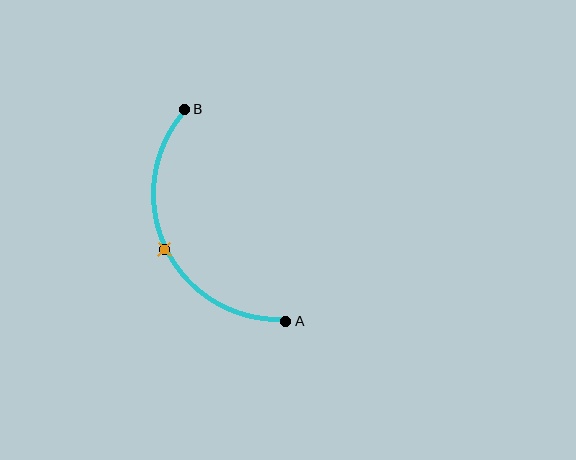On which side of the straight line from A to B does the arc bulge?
The arc bulges to the left of the straight line connecting A and B.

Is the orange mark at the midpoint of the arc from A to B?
Yes. The orange mark lies on the arc at equal arc-length from both A and B — it is the arc midpoint.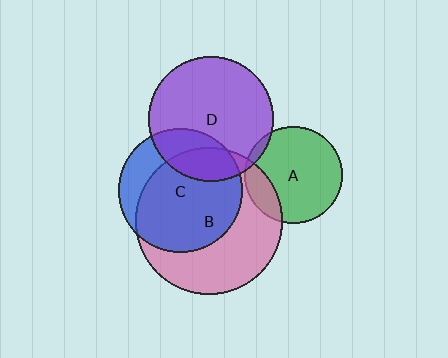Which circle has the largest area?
Circle B (pink).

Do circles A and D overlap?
Yes.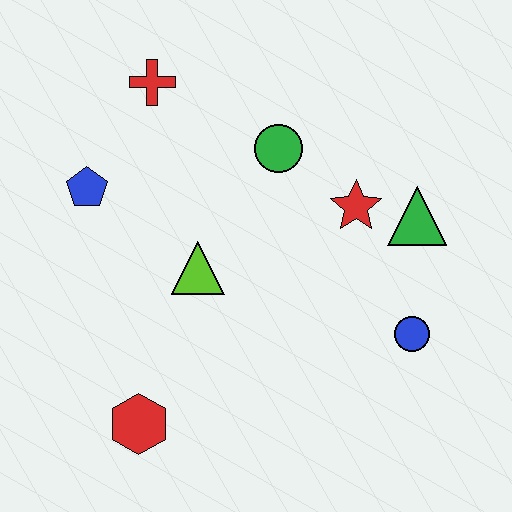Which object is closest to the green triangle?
The red star is closest to the green triangle.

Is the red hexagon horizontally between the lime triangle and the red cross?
No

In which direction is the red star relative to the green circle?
The red star is to the right of the green circle.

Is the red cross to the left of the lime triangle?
Yes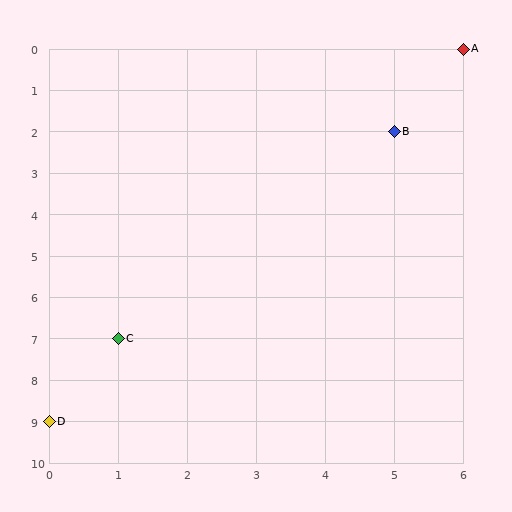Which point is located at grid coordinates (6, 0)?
Point A is at (6, 0).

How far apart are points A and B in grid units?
Points A and B are 1 column and 2 rows apart (about 2.2 grid units diagonally).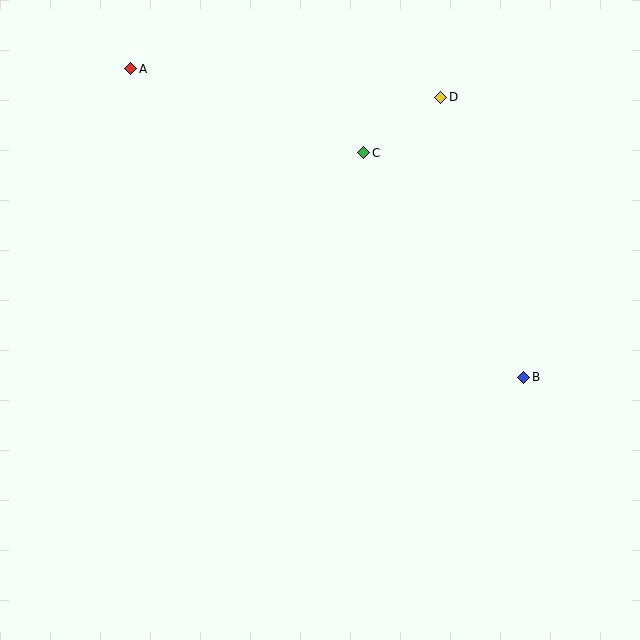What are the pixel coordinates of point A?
Point A is at (131, 69).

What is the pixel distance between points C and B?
The distance between C and B is 276 pixels.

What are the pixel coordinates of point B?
Point B is at (524, 377).